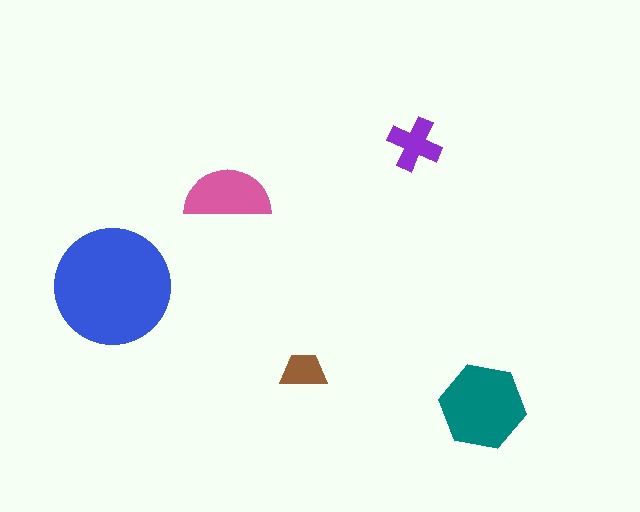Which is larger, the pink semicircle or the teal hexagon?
The teal hexagon.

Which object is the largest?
The blue circle.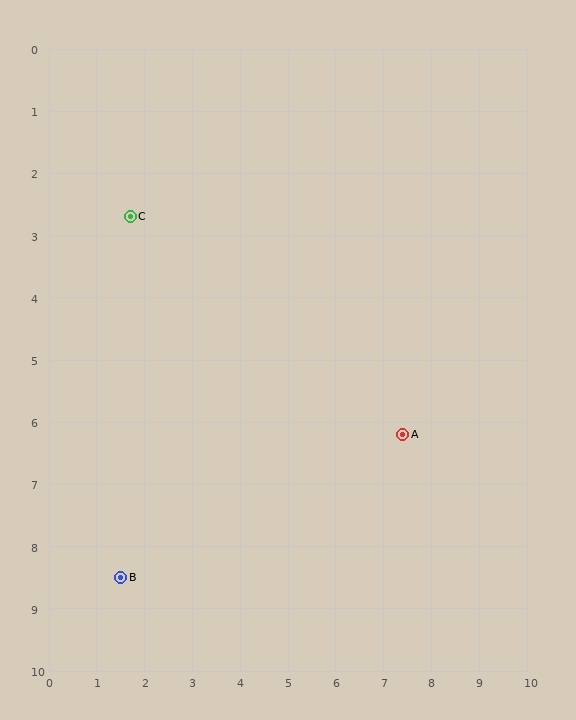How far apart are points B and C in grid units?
Points B and C are about 5.8 grid units apart.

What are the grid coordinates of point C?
Point C is at approximately (1.7, 2.7).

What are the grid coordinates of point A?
Point A is at approximately (7.4, 6.2).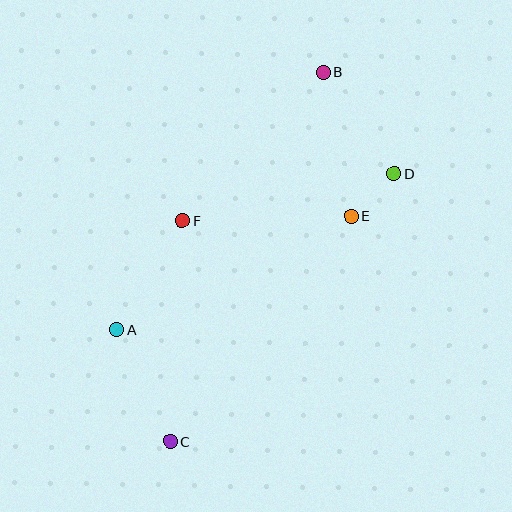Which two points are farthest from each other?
Points B and C are farthest from each other.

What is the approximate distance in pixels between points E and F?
The distance between E and F is approximately 169 pixels.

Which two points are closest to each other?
Points D and E are closest to each other.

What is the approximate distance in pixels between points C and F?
The distance between C and F is approximately 221 pixels.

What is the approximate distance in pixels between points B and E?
The distance between B and E is approximately 146 pixels.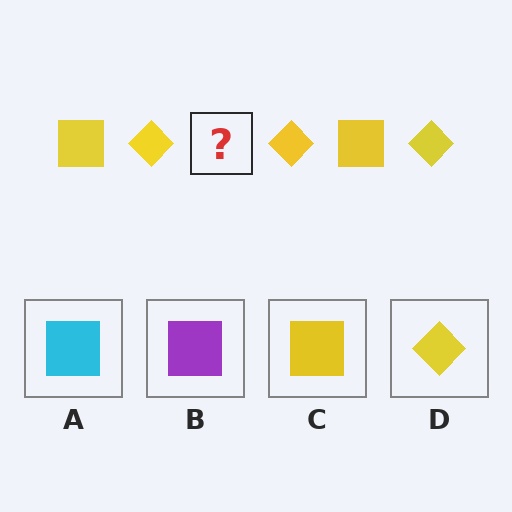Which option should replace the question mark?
Option C.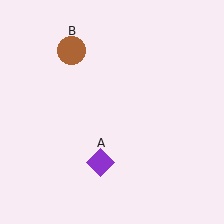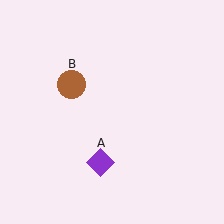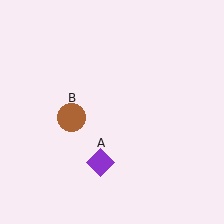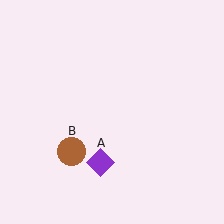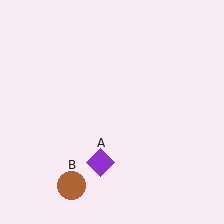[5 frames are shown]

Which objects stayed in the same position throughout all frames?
Purple diamond (object A) remained stationary.